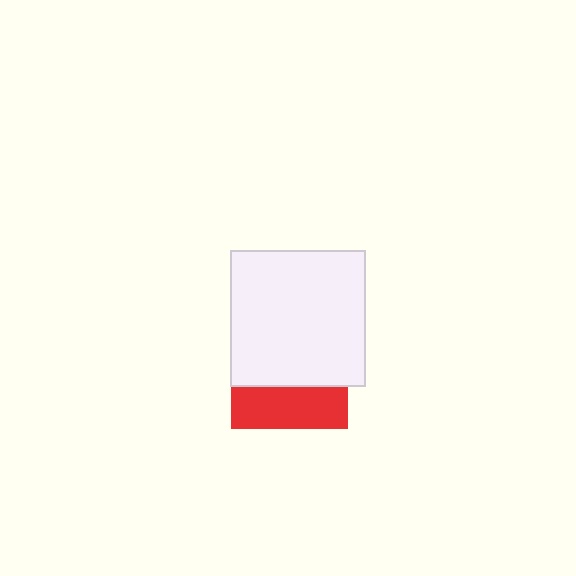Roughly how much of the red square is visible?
A small part of it is visible (roughly 36%).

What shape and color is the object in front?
The object in front is a white square.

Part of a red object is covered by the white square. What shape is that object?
It is a square.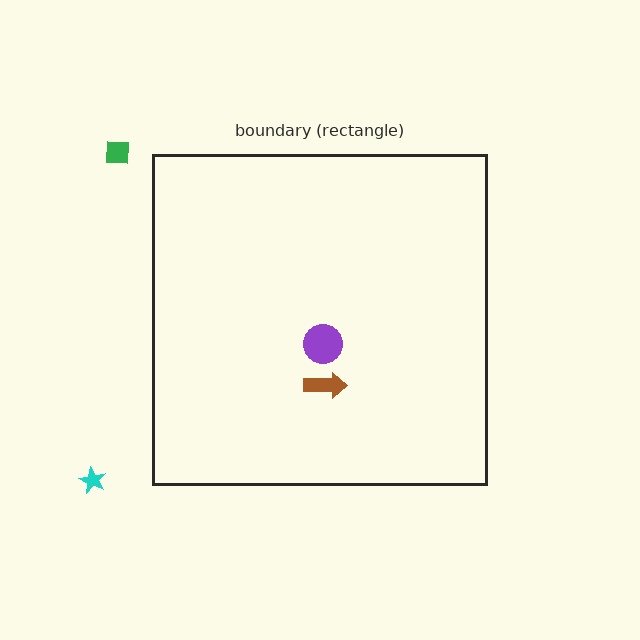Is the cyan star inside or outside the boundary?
Outside.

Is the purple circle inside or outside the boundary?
Inside.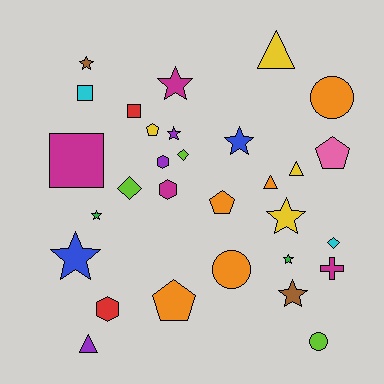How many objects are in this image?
There are 30 objects.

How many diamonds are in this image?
There are 3 diamonds.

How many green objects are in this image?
There are 2 green objects.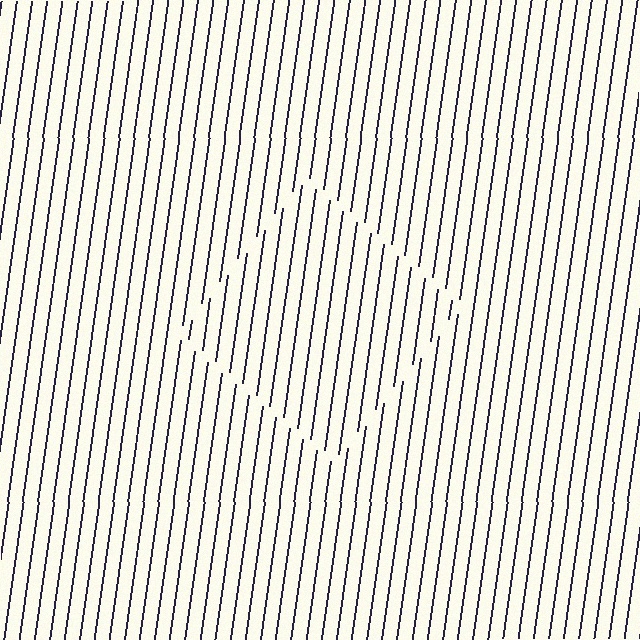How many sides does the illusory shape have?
4 sides — the line-ends trace a square.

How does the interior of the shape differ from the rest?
The interior of the shape contains the same grating, shifted by half a period — the contour is defined by the phase discontinuity where line-ends from the inner and outer gratings abut.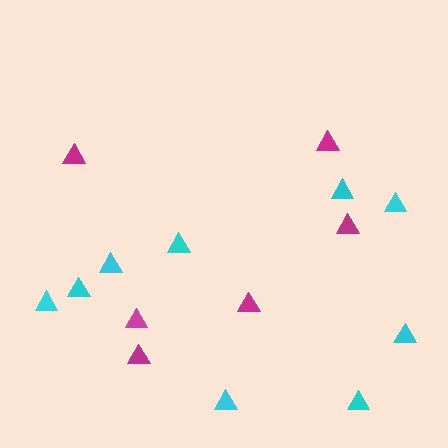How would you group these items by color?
There are 2 groups: one group of magenta triangles (6) and one group of cyan triangles (9).